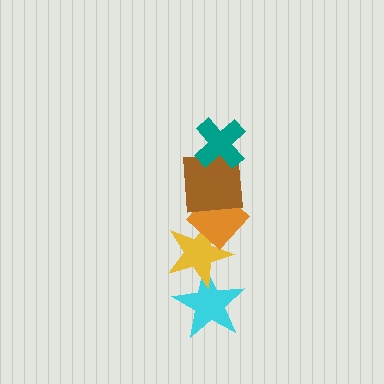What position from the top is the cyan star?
The cyan star is 5th from the top.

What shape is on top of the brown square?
The teal cross is on top of the brown square.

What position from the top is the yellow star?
The yellow star is 4th from the top.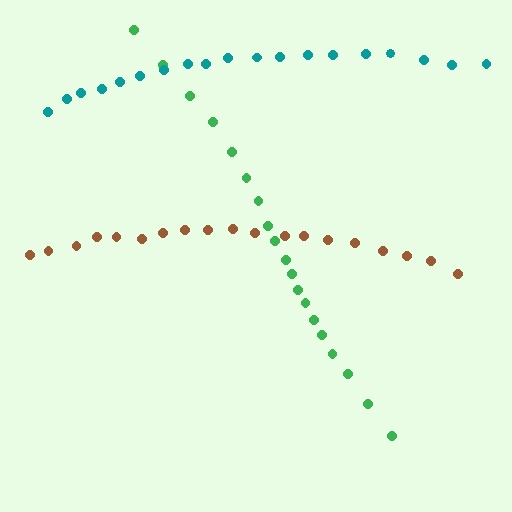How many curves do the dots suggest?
There are 3 distinct paths.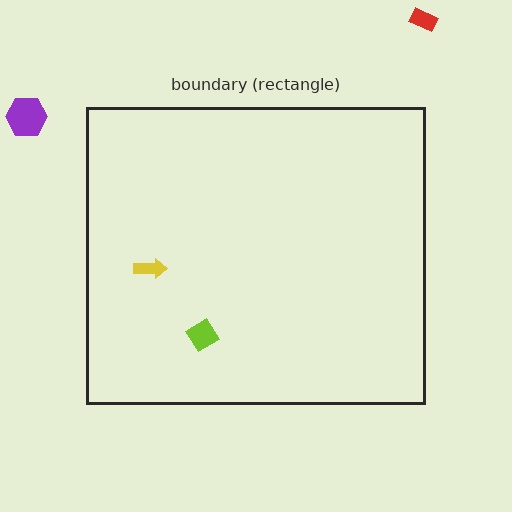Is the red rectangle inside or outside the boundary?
Outside.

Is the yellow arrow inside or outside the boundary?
Inside.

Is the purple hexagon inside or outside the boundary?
Outside.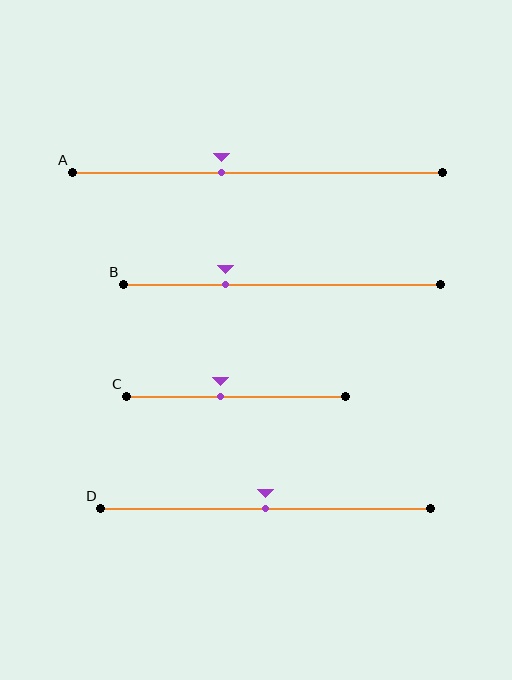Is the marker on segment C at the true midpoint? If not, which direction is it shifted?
No, the marker on segment C is shifted to the left by about 7% of the segment length.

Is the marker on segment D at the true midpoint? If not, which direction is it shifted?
Yes, the marker on segment D is at the true midpoint.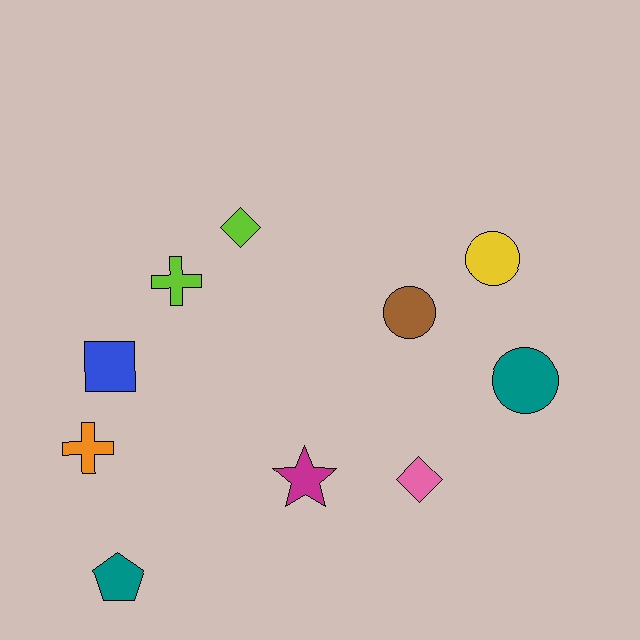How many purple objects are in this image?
There are no purple objects.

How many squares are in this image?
There is 1 square.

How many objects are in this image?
There are 10 objects.